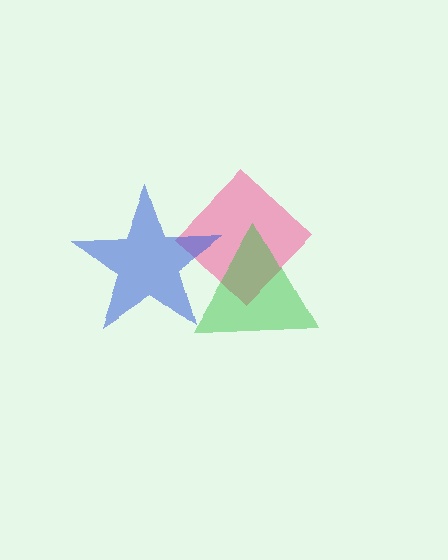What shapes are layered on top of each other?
The layered shapes are: a pink diamond, a blue star, a green triangle.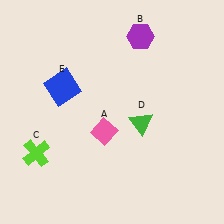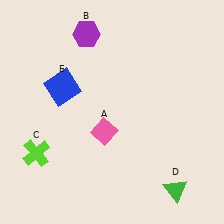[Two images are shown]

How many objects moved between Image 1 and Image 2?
2 objects moved between the two images.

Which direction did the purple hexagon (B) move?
The purple hexagon (B) moved left.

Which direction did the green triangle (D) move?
The green triangle (D) moved down.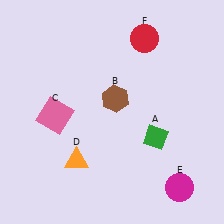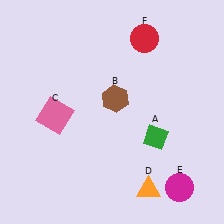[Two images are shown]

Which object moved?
The orange triangle (D) moved right.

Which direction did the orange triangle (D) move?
The orange triangle (D) moved right.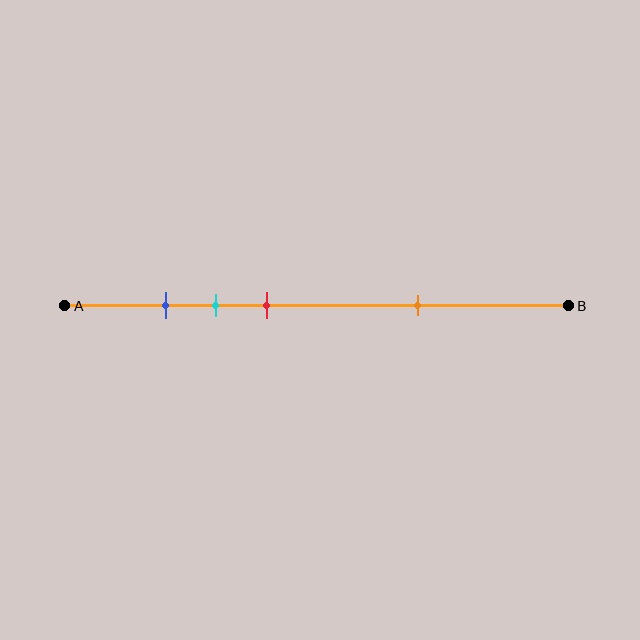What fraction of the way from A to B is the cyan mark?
The cyan mark is approximately 30% (0.3) of the way from A to B.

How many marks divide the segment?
There are 4 marks dividing the segment.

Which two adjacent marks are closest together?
The blue and cyan marks are the closest adjacent pair.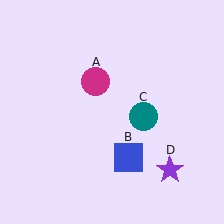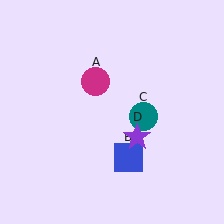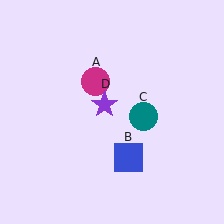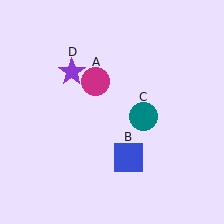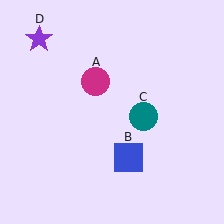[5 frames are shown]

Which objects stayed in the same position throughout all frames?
Magenta circle (object A) and blue square (object B) and teal circle (object C) remained stationary.